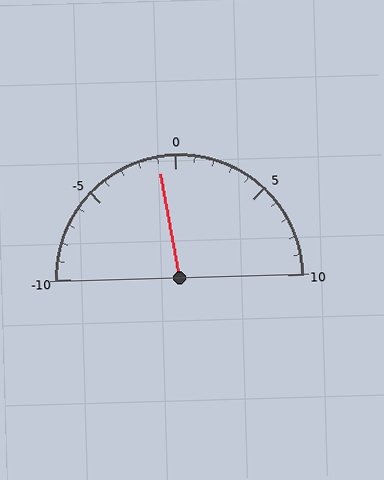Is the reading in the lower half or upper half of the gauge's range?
The reading is in the lower half of the range (-10 to 10).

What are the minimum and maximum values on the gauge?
The gauge ranges from -10 to 10.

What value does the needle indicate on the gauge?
The needle indicates approximately -1.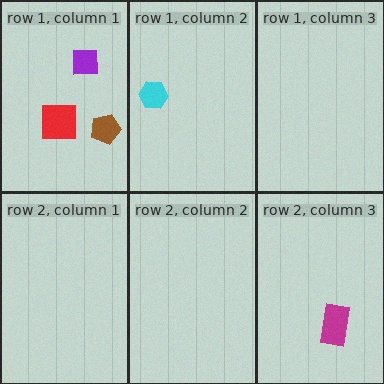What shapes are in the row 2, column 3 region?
The magenta rectangle.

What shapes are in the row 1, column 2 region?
The cyan hexagon.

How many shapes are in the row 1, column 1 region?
3.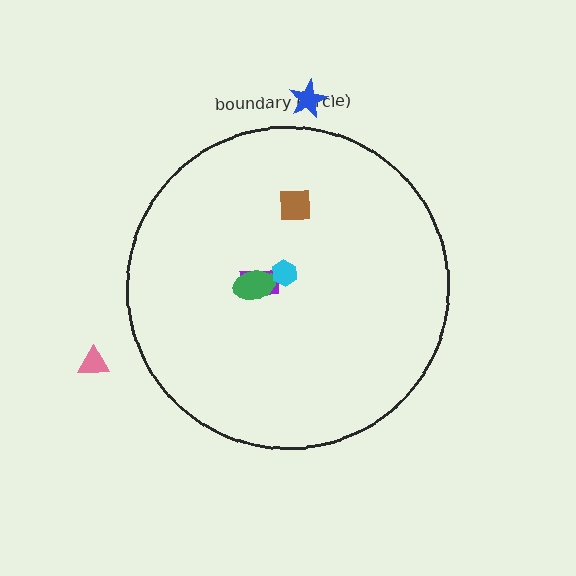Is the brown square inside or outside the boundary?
Inside.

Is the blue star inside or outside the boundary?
Outside.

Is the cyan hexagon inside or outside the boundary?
Inside.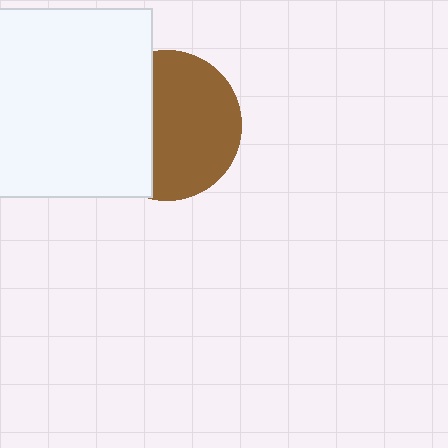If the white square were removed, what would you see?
You would see the complete brown circle.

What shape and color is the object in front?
The object in front is a white square.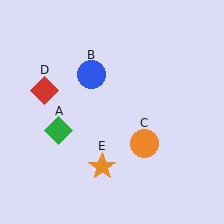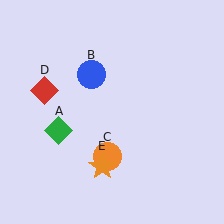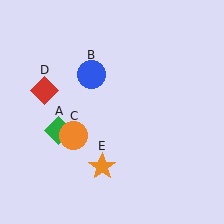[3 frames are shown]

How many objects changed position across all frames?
1 object changed position: orange circle (object C).